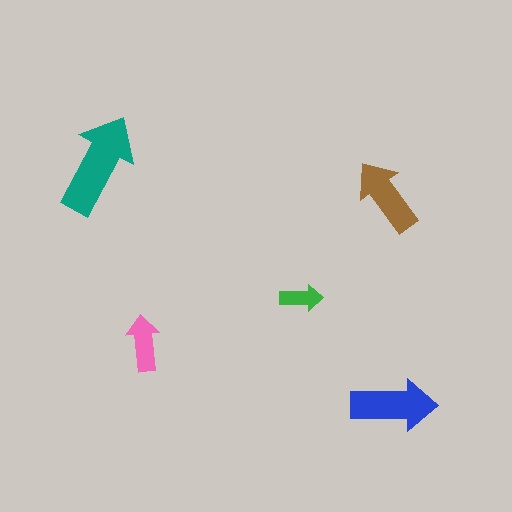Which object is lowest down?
The blue arrow is bottommost.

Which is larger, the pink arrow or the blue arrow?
The blue one.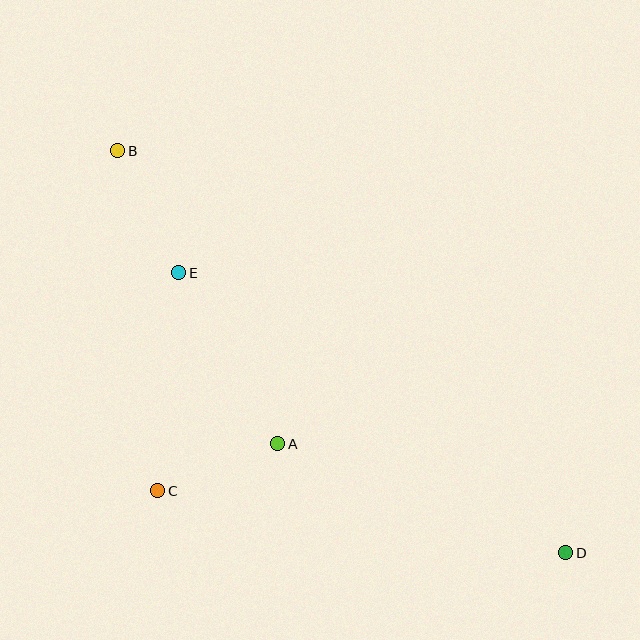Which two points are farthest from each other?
Points B and D are farthest from each other.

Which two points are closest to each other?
Points A and C are closest to each other.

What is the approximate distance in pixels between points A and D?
The distance between A and D is approximately 308 pixels.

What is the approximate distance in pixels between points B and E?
The distance between B and E is approximately 137 pixels.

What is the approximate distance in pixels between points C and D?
The distance between C and D is approximately 413 pixels.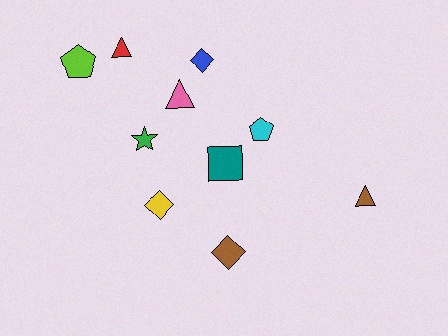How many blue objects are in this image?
There is 1 blue object.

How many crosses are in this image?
There are no crosses.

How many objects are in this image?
There are 10 objects.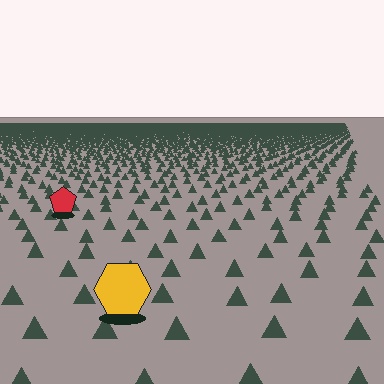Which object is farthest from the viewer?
The red pentagon is farthest from the viewer. It appears smaller and the ground texture around it is denser.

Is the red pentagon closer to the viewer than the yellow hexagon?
No. The yellow hexagon is closer — you can tell from the texture gradient: the ground texture is coarser near it.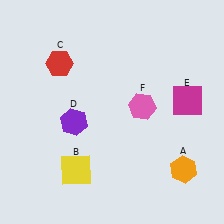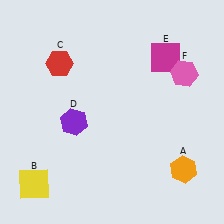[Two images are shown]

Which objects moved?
The objects that moved are: the yellow square (B), the magenta square (E), the pink hexagon (F).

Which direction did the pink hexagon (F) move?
The pink hexagon (F) moved right.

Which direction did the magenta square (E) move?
The magenta square (E) moved up.